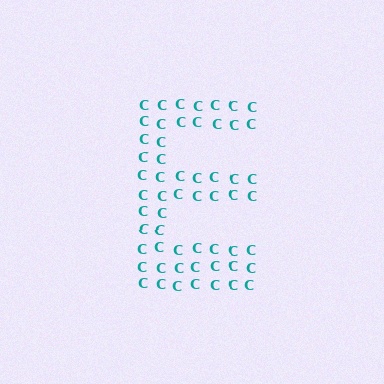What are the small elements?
The small elements are letter C's.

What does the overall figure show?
The overall figure shows the letter E.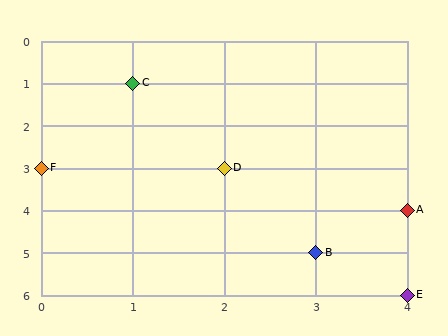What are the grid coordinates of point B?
Point B is at grid coordinates (3, 5).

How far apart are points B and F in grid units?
Points B and F are 3 columns and 2 rows apart (about 3.6 grid units diagonally).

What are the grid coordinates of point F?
Point F is at grid coordinates (0, 3).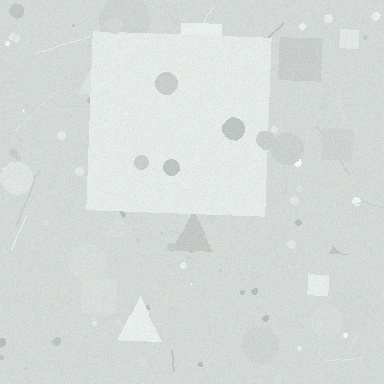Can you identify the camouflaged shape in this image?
The camouflaged shape is a square.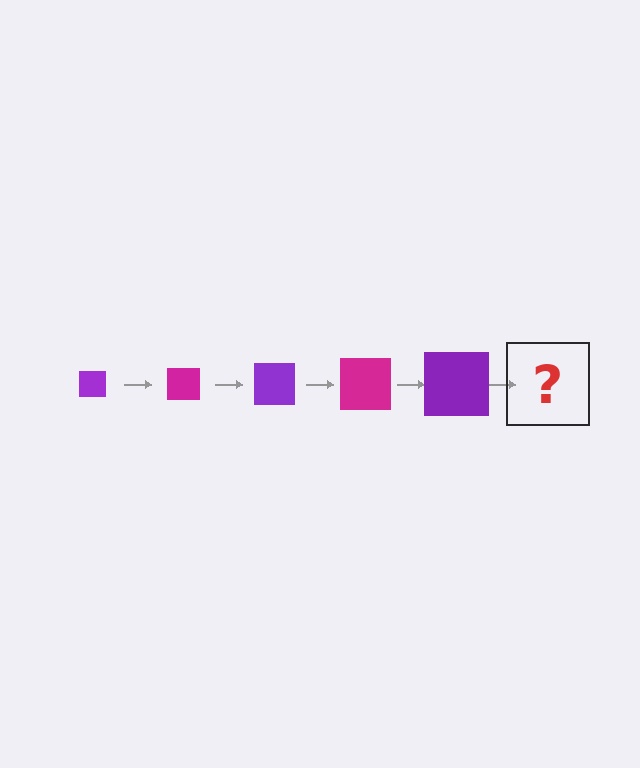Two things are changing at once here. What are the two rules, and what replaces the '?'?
The two rules are that the square grows larger each step and the color cycles through purple and magenta. The '?' should be a magenta square, larger than the previous one.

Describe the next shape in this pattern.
It should be a magenta square, larger than the previous one.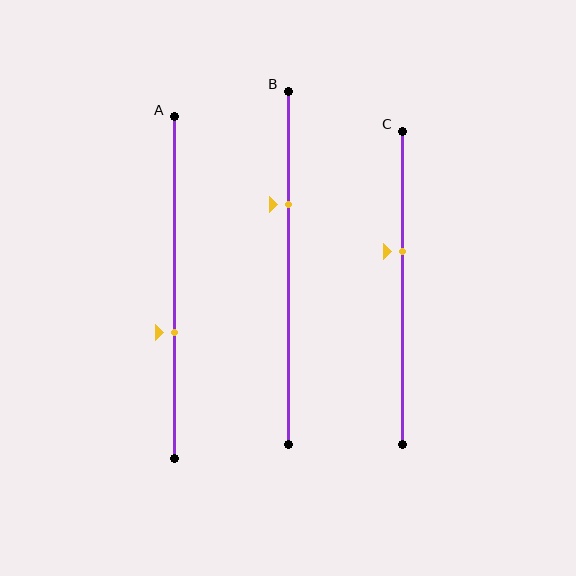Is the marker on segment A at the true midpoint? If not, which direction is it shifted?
No, the marker on segment A is shifted downward by about 13% of the segment length.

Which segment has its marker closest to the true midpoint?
Segment C has its marker closest to the true midpoint.